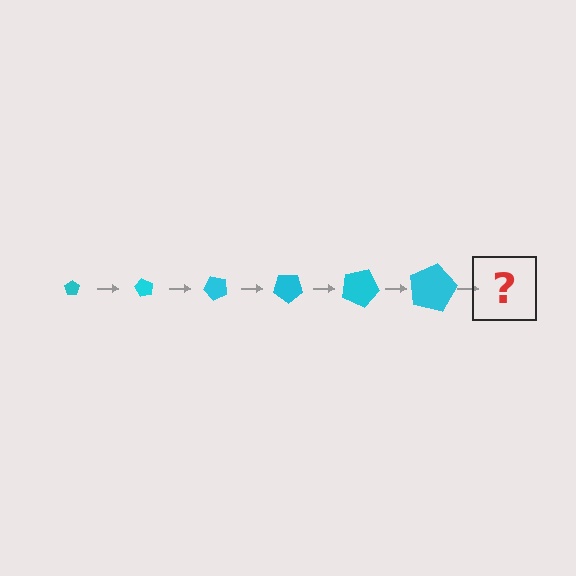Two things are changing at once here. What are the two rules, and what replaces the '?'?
The two rules are that the pentagon grows larger each step and it rotates 60 degrees each step. The '?' should be a pentagon, larger than the previous one and rotated 360 degrees from the start.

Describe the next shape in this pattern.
It should be a pentagon, larger than the previous one and rotated 360 degrees from the start.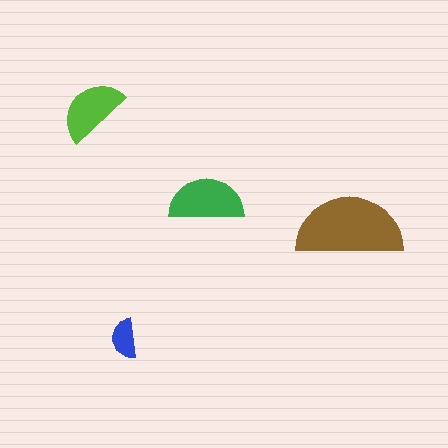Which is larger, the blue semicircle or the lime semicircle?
The lime one.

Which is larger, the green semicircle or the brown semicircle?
The brown one.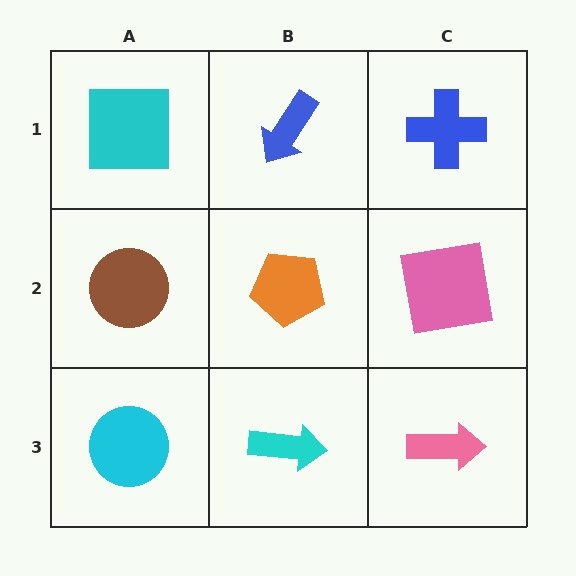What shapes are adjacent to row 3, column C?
A pink square (row 2, column C), a cyan arrow (row 3, column B).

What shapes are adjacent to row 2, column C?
A blue cross (row 1, column C), a pink arrow (row 3, column C), an orange pentagon (row 2, column B).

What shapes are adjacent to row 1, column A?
A brown circle (row 2, column A), a blue arrow (row 1, column B).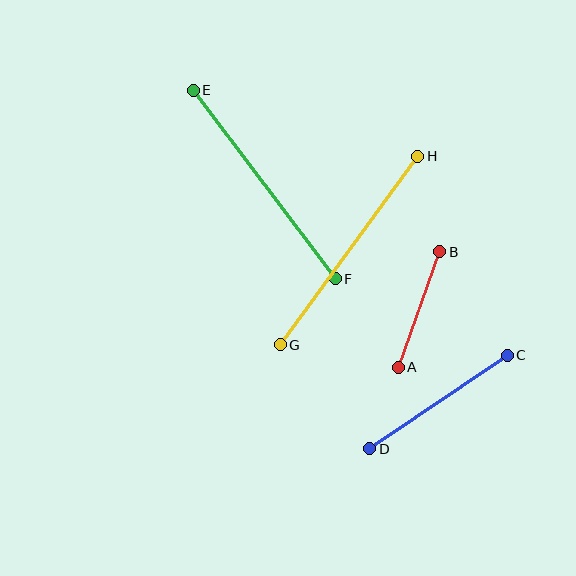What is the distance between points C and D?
The distance is approximately 166 pixels.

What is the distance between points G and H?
The distance is approximately 233 pixels.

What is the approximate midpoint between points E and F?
The midpoint is at approximately (264, 184) pixels.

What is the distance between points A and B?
The distance is approximately 123 pixels.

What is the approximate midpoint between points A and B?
The midpoint is at approximately (419, 310) pixels.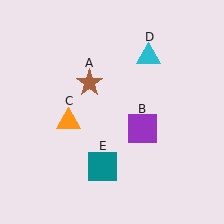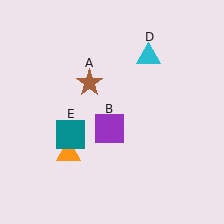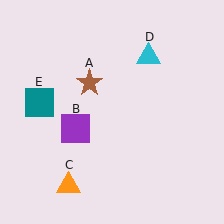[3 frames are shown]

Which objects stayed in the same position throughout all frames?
Brown star (object A) and cyan triangle (object D) remained stationary.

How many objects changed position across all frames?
3 objects changed position: purple square (object B), orange triangle (object C), teal square (object E).